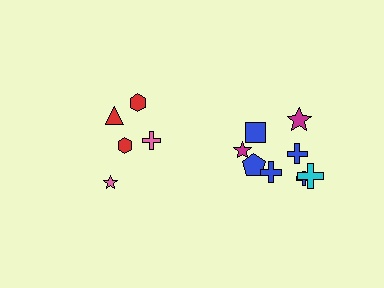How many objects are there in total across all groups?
There are 13 objects.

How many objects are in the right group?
There are 8 objects.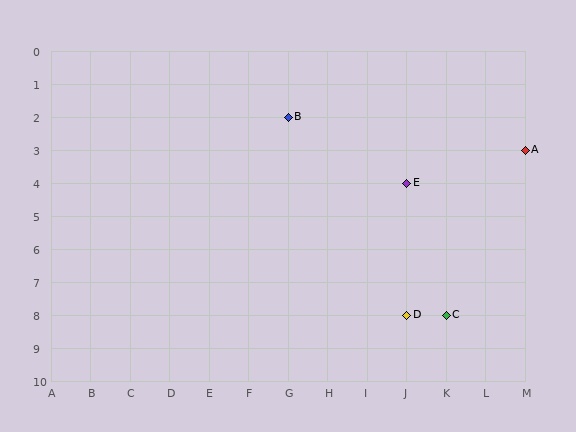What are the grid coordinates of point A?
Point A is at grid coordinates (M, 3).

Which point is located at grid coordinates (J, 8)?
Point D is at (J, 8).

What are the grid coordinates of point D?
Point D is at grid coordinates (J, 8).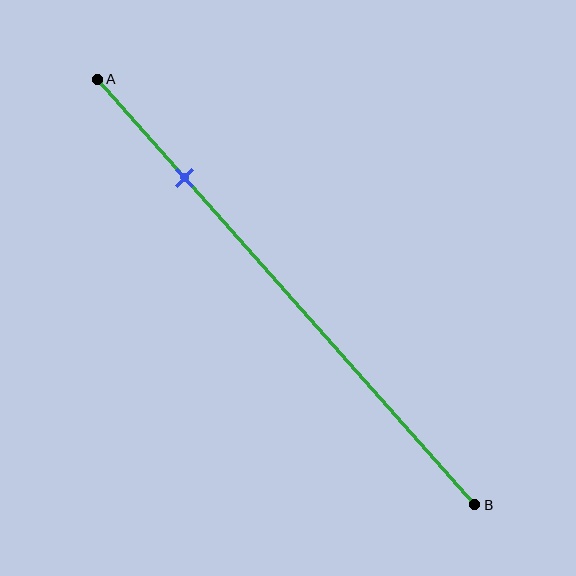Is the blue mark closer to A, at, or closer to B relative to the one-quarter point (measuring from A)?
The blue mark is approximately at the one-quarter point of segment AB.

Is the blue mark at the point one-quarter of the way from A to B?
Yes, the mark is approximately at the one-quarter point.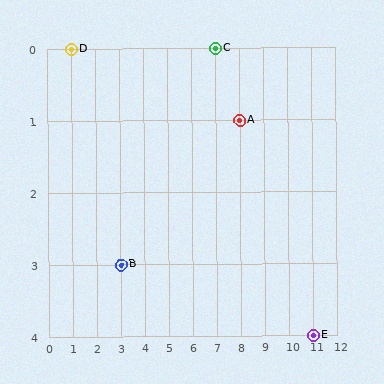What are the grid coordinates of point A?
Point A is at grid coordinates (8, 1).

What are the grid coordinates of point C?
Point C is at grid coordinates (7, 0).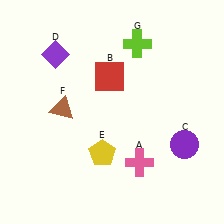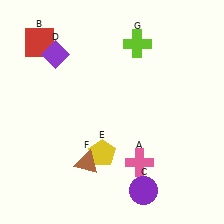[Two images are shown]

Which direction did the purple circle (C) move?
The purple circle (C) moved down.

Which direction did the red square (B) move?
The red square (B) moved left.